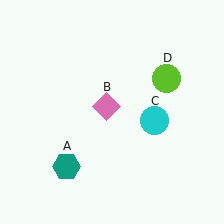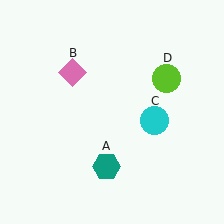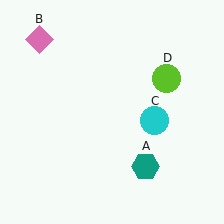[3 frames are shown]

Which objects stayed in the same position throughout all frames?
Cyan circle (object C) and lime circle (object D) remained stationary.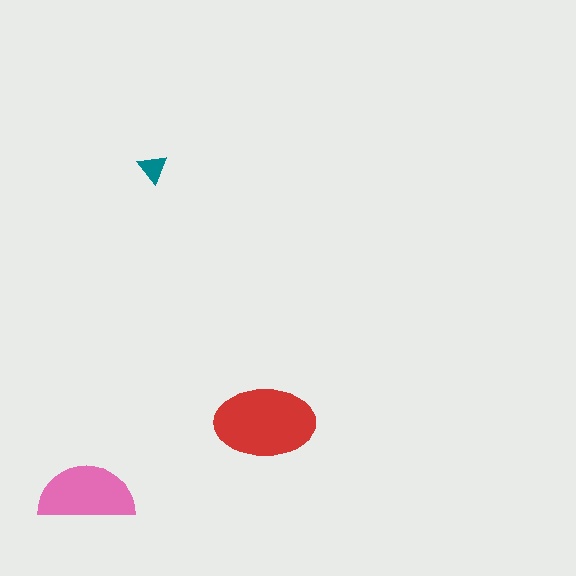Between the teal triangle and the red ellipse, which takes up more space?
The red ellipse.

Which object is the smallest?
The teal triangle.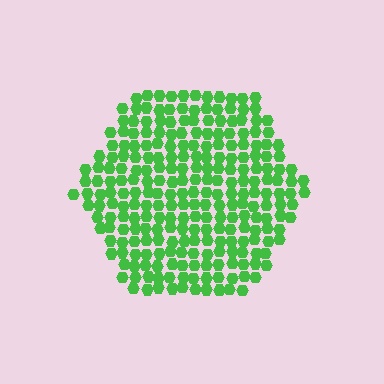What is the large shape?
The large shape is a hexagon.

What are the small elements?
The small elements are hexagons.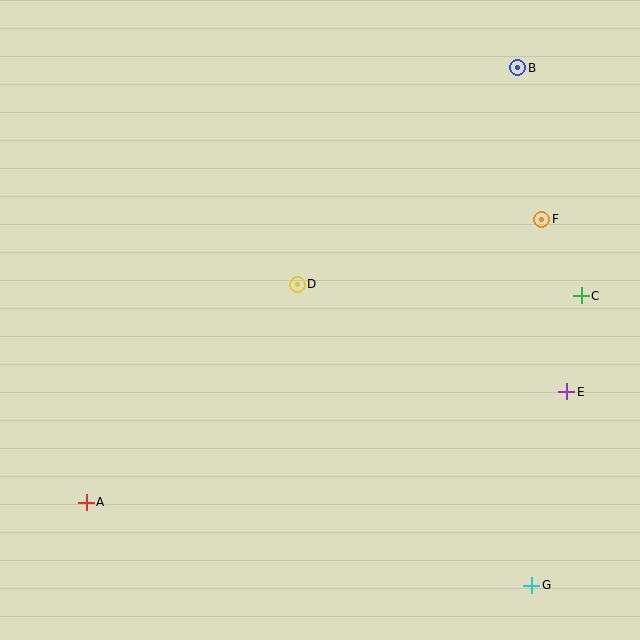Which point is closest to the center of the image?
Point D at (297, 284) is closest to the center.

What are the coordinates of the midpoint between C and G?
The midpoint between C and G is at (557, 440).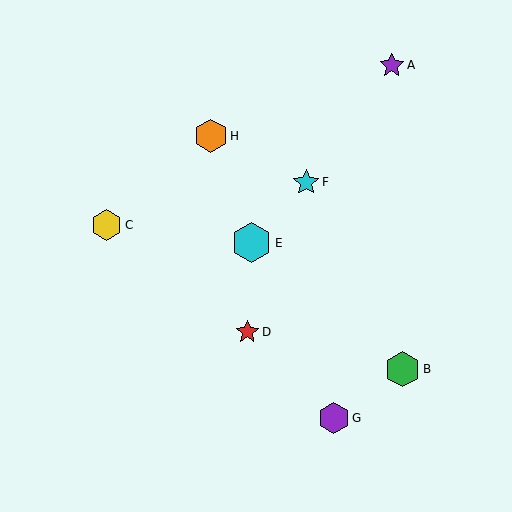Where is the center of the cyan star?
The center of the cyan star is at (306, 182).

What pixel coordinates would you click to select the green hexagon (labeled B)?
Click at (402, 369) to select the green hexagon B.